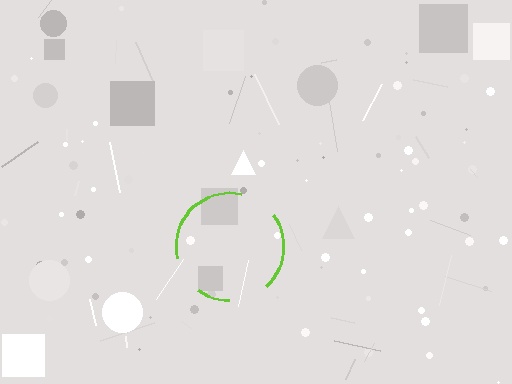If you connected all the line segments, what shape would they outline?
They would outline a circle.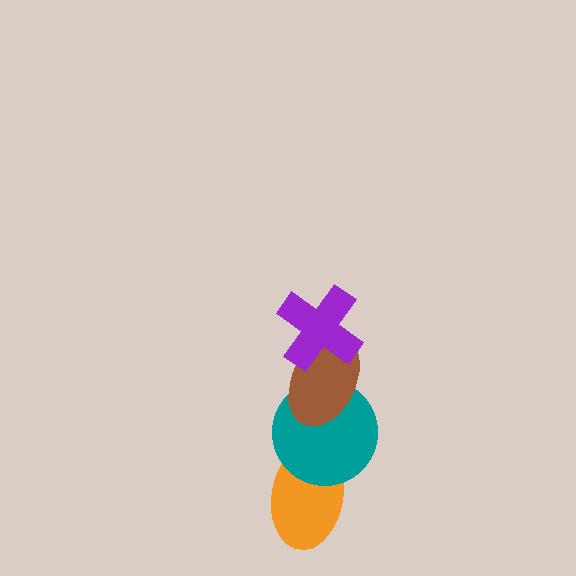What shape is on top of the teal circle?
The brown ellipse is on top of the teal circle.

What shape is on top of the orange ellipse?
The teal circle is on top of the orange ellipse.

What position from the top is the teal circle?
The teal circle is 3rd from the top.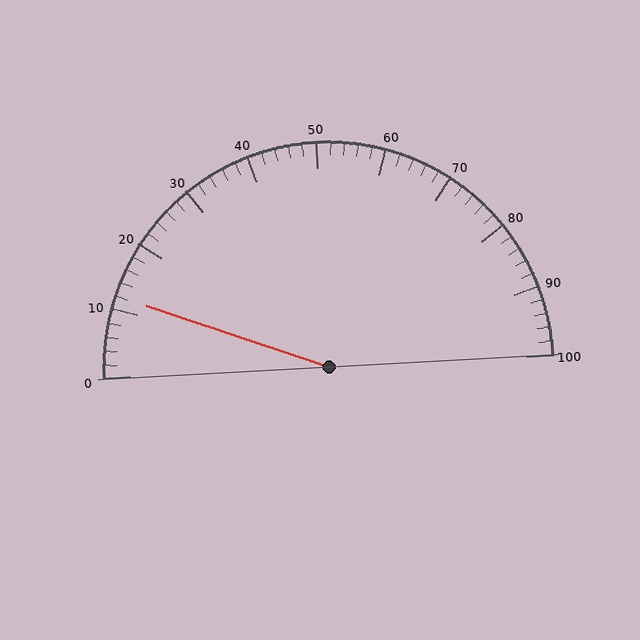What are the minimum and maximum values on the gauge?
The gauge ranges from 0 to 100.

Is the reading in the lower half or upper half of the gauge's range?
The reading is in the lower half of the range (0 to 100).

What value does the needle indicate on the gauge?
The needle indicates approximately 12.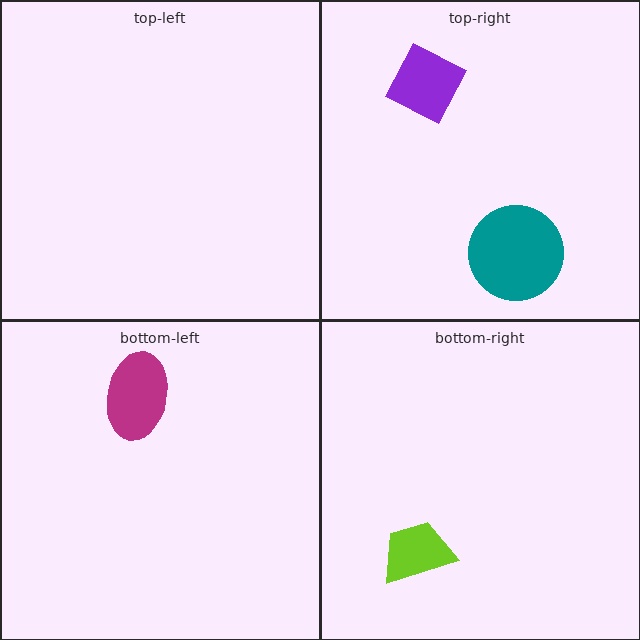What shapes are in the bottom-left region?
The magenta ellipse.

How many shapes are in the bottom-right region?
1.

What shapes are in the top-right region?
The teal circle, the purple diamond.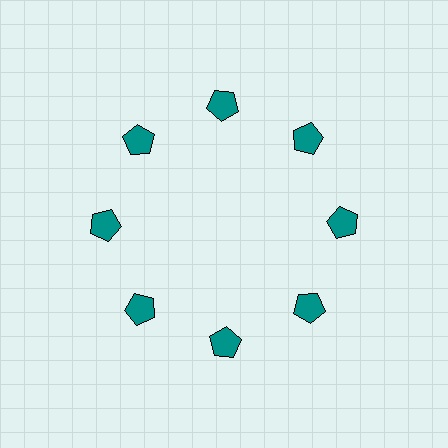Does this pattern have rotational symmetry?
Yes, this pattern has 8-fold rotational symmetry. It looks the same after rotating 45 degrees around the center.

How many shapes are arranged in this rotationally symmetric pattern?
There are 8 shapes, arranged in 8 groups of 1.